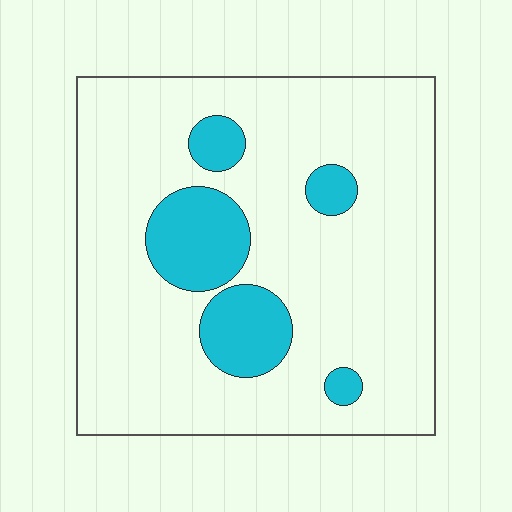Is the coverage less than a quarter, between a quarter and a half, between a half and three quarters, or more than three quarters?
Less than a quarter.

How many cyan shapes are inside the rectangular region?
5.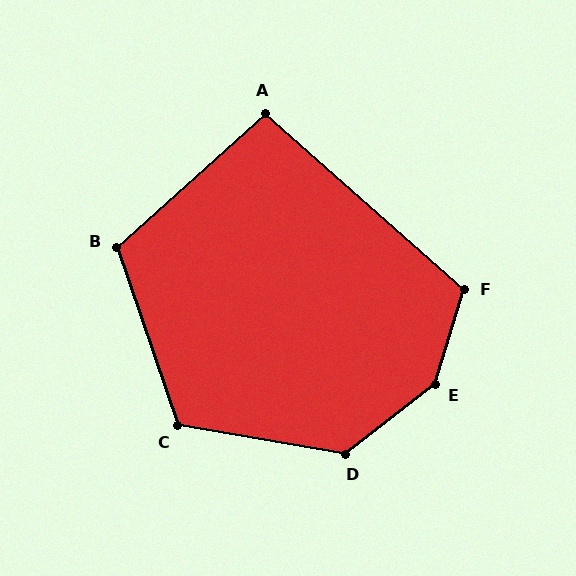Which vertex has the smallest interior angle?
A, at approximately 96 degrees.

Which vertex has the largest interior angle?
E, at approximately 145 degrees.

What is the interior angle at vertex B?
Approximately 113 degrees (obtuse).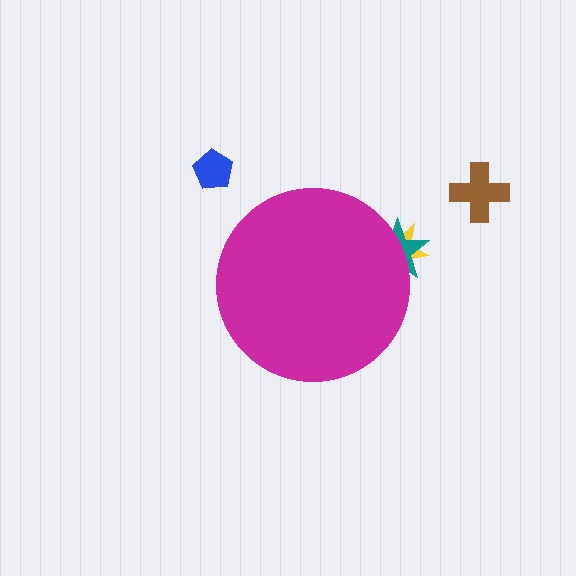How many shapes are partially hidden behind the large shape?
2 shapes are partially hidden.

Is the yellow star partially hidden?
Yes, the yellow star is partially hidden behind the magenta circle.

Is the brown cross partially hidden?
No, the brown cross is fully visible.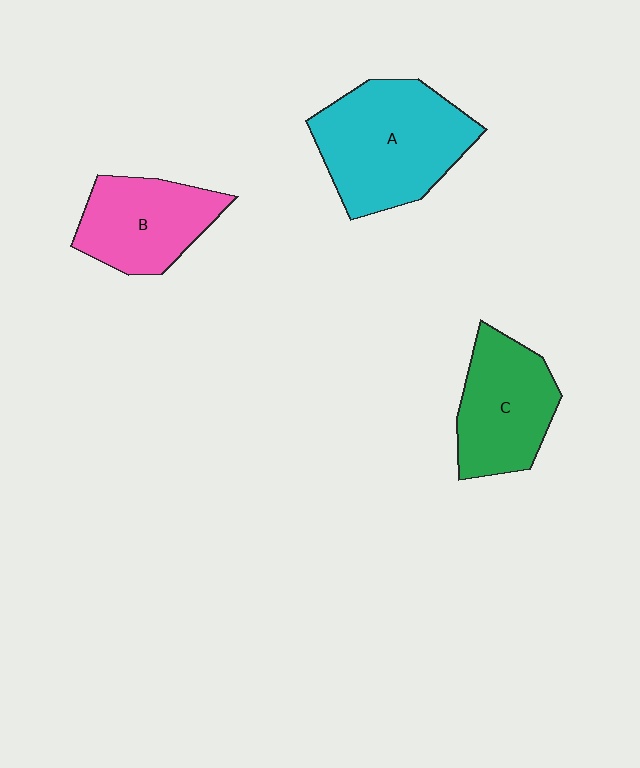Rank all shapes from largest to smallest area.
From largest to smallest: A (cyan), C (green), B (pink).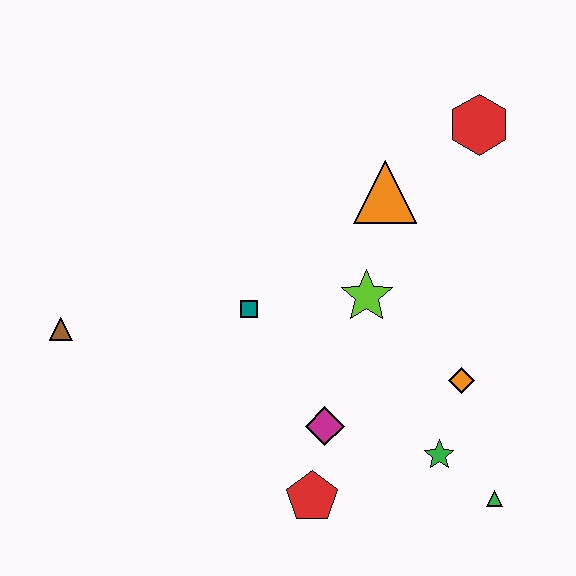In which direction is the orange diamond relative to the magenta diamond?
The orange diamond is to the right of the magenta diamond.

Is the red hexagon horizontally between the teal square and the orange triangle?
No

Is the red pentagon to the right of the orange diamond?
No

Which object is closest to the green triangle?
The green star is closest to the green triangle.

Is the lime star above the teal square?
Yes